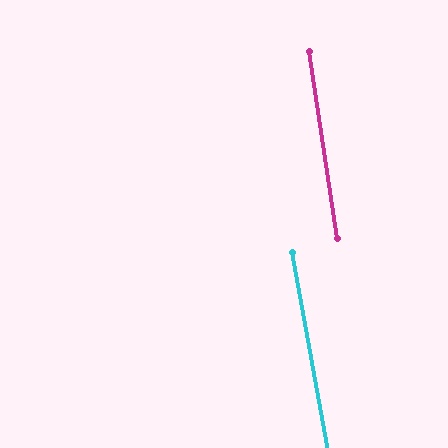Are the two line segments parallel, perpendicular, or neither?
Parallel — their directions differ by only 1.9°.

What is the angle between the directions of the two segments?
Approximately 2 degrees.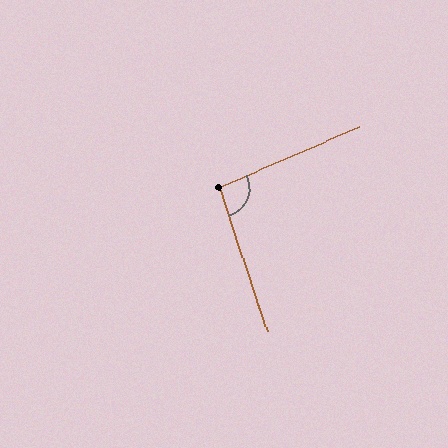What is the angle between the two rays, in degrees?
Approximately 95 degrees.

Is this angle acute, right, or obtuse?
It is approximately a right angle.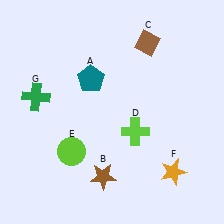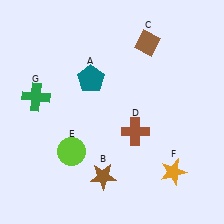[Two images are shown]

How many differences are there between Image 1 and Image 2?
There is 1 difference between the two images.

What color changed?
The cross (D) changed from lime in Image 1 to brown in Image 2.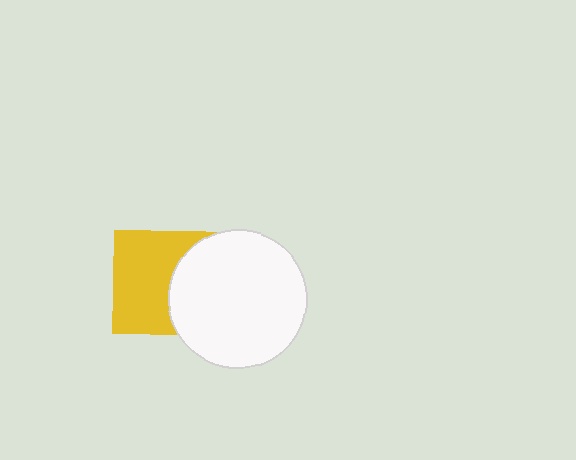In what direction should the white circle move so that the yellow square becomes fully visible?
The white circle should move right. That is the shortest direction to clear the overlap and leave the yellow square fully visible.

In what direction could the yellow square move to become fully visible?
The yellow square could move left. That would shift it out from behind the white circle entirely.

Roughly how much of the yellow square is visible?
About half of it is visible (roughly 61%).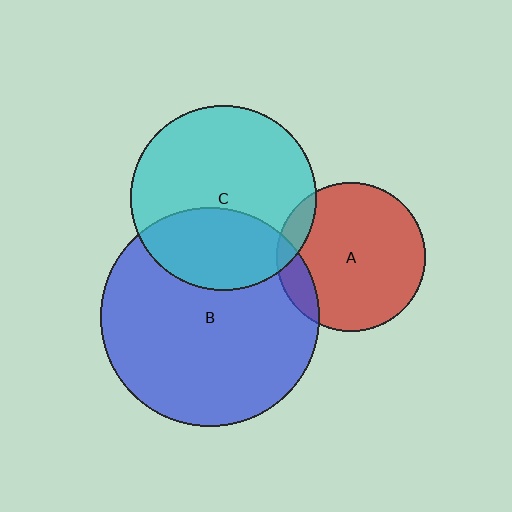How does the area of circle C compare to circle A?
Approximately 1.5 times.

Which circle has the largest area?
Circle B (blue).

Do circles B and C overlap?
Yes.